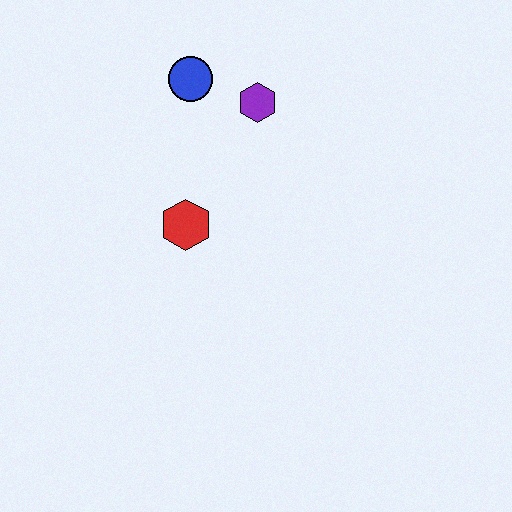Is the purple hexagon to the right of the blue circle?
Yes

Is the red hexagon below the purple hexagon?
Yes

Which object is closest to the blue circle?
The purple hexagon is closest to the blue circle.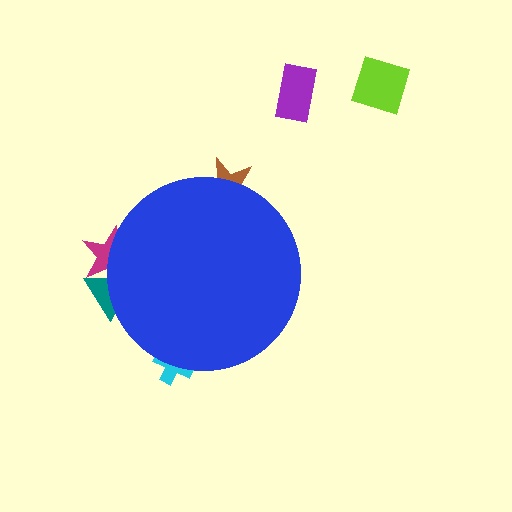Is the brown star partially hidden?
Yes, the brown star is partially hidden behind the blue circle.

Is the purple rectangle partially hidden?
No, the purple rectangle is fully visible.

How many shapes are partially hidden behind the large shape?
4 shapes are partially hidden.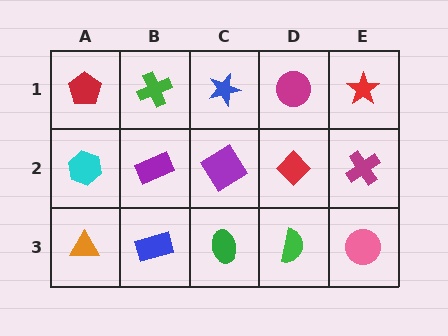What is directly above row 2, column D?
A magenta circle.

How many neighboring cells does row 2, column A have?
3.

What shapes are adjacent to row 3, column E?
A magenta cross (row 2, column E), a green semicircle (row 3, column D).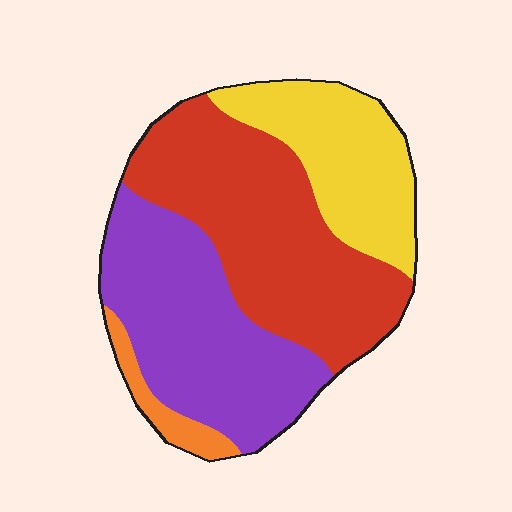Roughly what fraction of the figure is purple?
Purple takes up about one third (1/3) of the figure.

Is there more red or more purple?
Red.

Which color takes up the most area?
Red, at roughly 40%.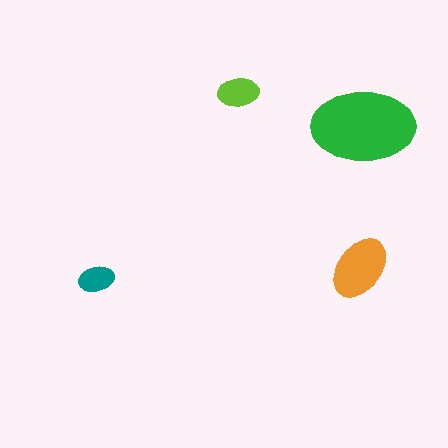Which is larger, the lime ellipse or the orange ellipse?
The orange one.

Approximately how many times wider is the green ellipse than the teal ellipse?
About 3 times wider.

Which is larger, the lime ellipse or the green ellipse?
The green one.